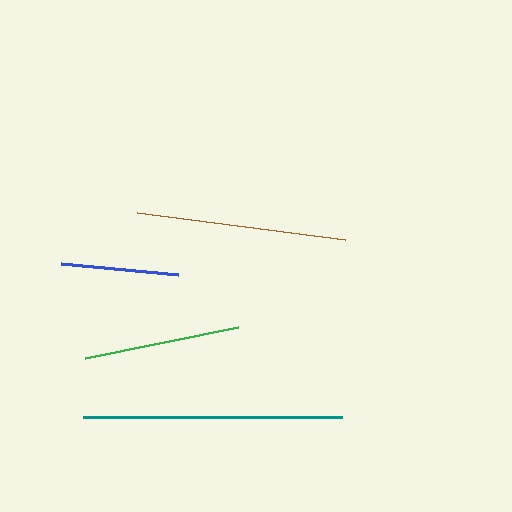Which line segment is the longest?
The teal line is the longest at approximately 259 pixels.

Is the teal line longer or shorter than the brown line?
The teal line is longer than the brown line.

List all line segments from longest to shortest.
From longest to shortest: teal, brown, green, blue.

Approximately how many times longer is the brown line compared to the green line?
The brown line is approximately 1.3 times the length of the green line.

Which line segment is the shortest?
The blue line is the shortest at approximately 118 pixels.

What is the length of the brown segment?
The brown segment is approximately 209 pixels long.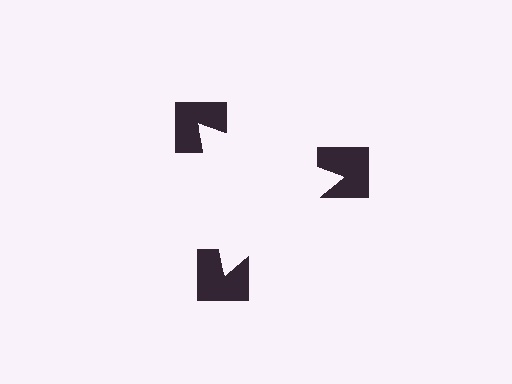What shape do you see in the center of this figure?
An illusory triangle — its edges are inferred from the aligned wedge cuts in the notched squares, not physically drawn.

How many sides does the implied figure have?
3 sides.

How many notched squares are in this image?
There are 3 — one at each vertex of the illusory triangle.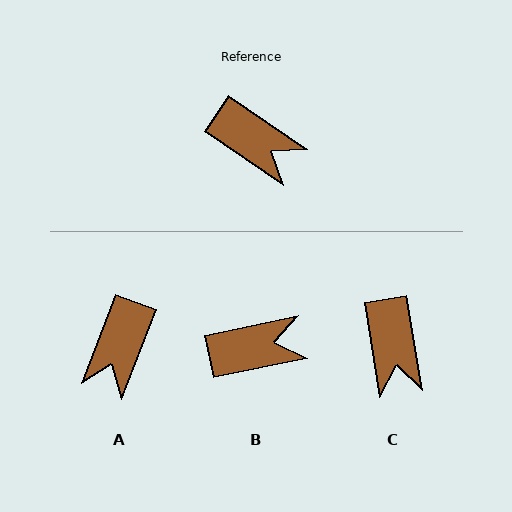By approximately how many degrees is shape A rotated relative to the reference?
Approximately 77 degrees clockwise.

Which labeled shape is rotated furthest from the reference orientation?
A, about 77 degrees away.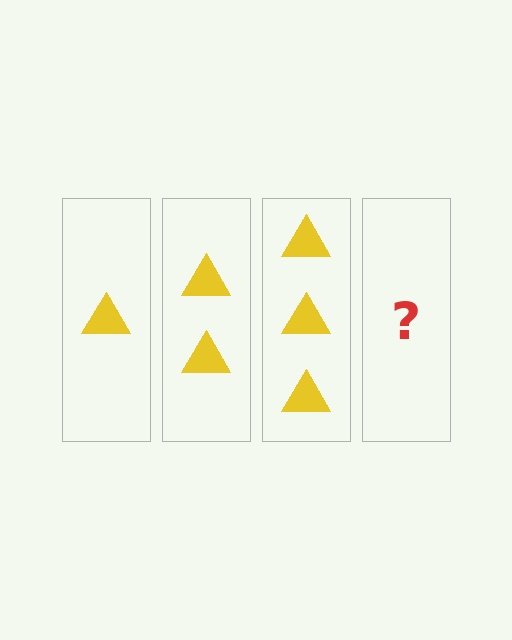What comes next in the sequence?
The next element should be 4 triangles.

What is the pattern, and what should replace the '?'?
The pattern is that each step adds one more triangle. The '?' should be 4 triangles.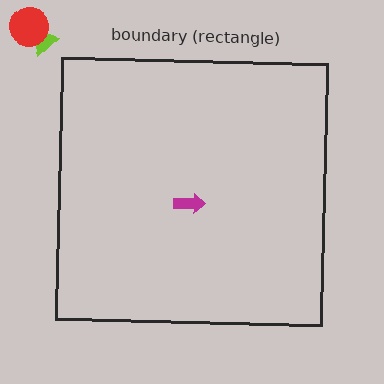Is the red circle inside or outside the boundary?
Outside.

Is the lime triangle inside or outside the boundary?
Outside.